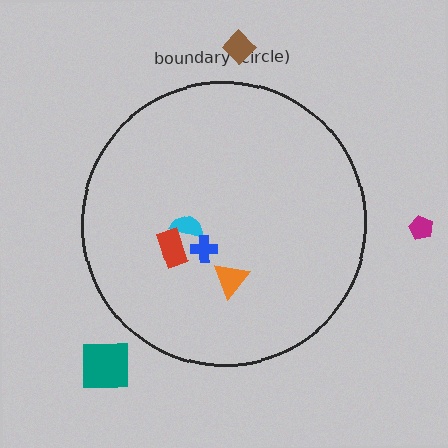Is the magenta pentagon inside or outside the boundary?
Outside.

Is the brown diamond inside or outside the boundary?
Outside.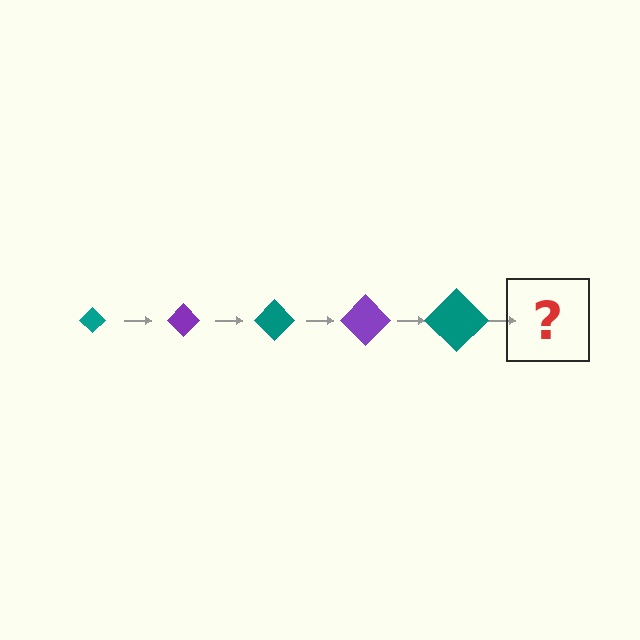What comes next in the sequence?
The next element should be a purple diamond, larger than the previous one.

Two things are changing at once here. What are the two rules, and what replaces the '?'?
The two rules are that the diamond grows larger each step and the color cycles through teal and purple. The '?' should be a purple diamond, larger than the previous one.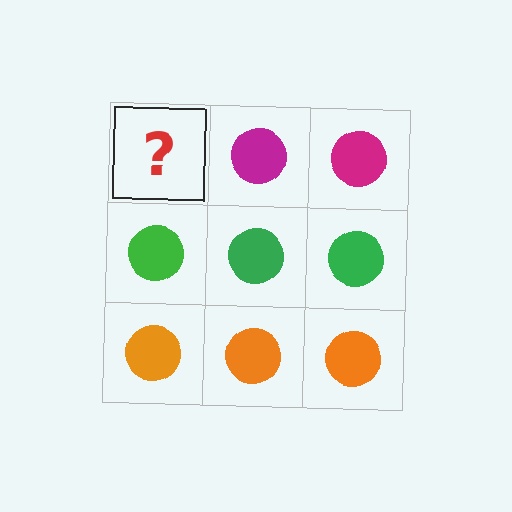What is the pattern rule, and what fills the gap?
The rule is that each row has a consistent color. The gap should be filled with a magenta circle.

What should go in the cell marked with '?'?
The missing cell should contain a magenta circle.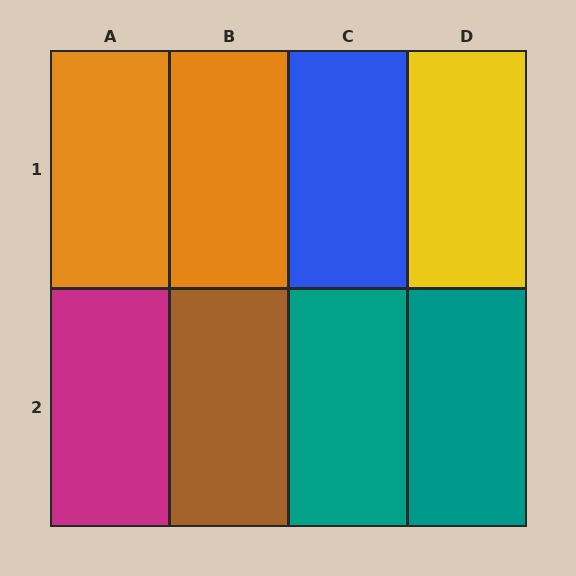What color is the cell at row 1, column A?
Orange.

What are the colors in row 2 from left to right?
Magenta, brown, teal, teal.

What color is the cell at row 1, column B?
Orange.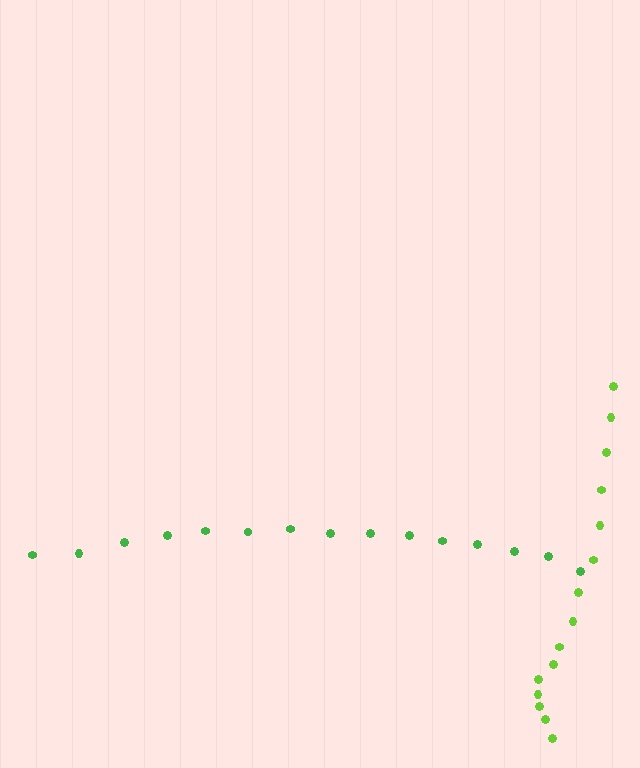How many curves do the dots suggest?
There are 2 distinct paths.